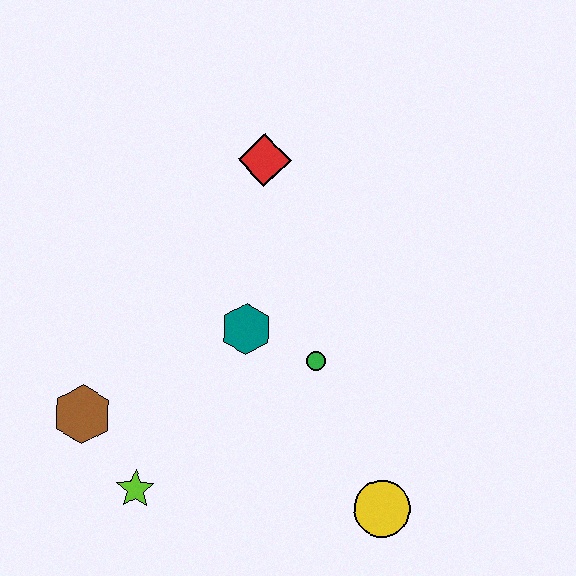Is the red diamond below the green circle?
No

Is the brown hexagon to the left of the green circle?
Yes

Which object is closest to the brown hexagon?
The lime star is closest to the brown hexagon.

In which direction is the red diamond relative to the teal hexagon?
The red diamond is above the teal hexagon.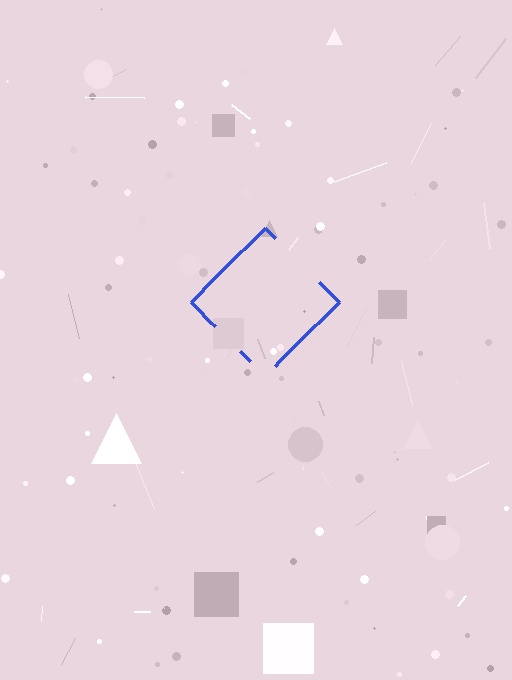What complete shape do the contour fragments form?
The contour fragments form a diamond.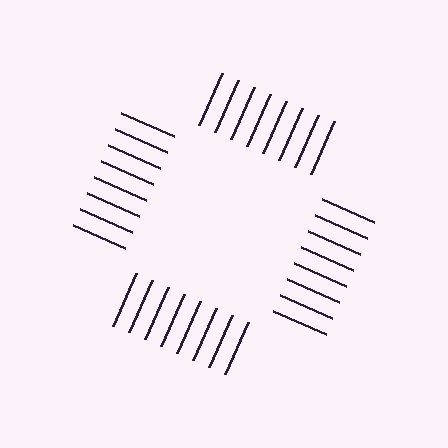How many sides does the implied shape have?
4 sides — the line-ends trace a square.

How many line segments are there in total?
32 — 8 along each of the 4 edges.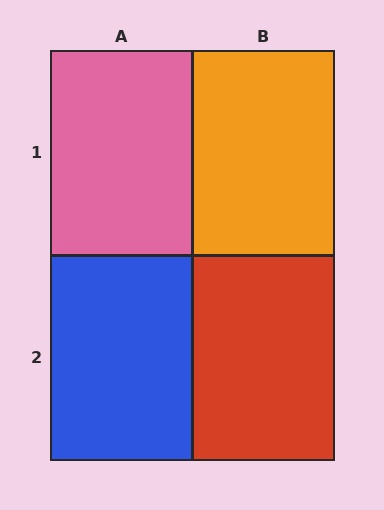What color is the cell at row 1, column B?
Orange.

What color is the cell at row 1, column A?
Pink.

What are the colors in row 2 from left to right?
Blue, red.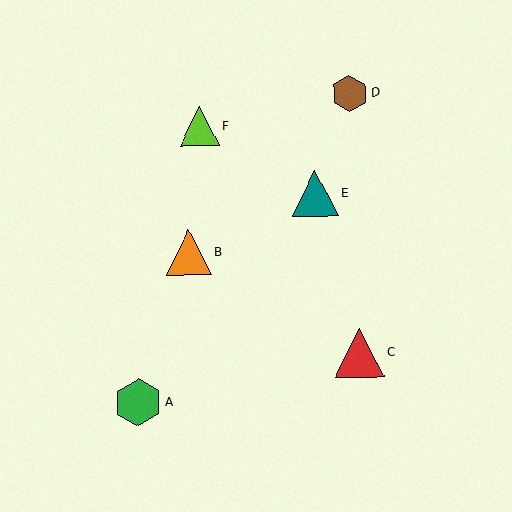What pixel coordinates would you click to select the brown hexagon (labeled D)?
Click at (349, 93) to select the brown hexagon D.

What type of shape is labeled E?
Shape E is a teal triangle.